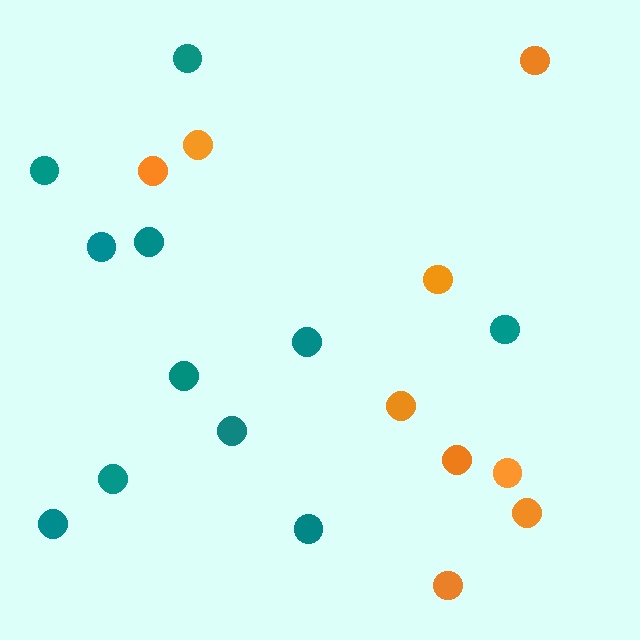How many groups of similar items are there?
There are 2 groups: one group of orange circles (9) and one group of teal circles (11).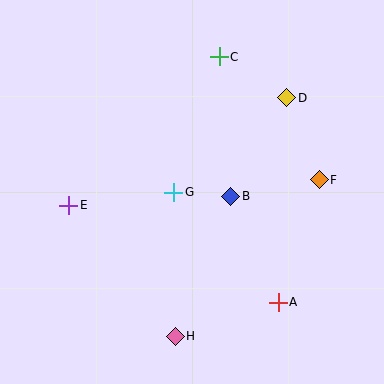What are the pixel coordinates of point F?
Point F is at (319, 180).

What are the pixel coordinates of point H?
Point H is at (175, 336).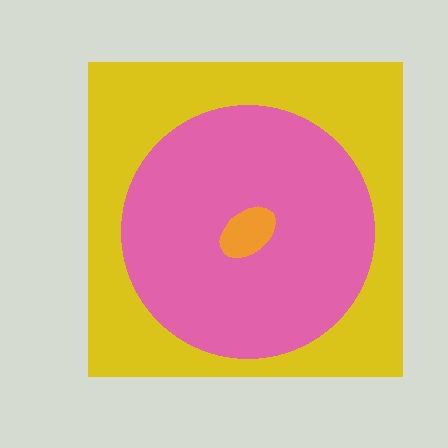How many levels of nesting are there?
3.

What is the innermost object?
The orange ellipse.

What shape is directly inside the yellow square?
The pink circle.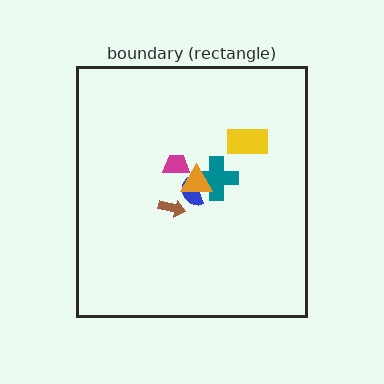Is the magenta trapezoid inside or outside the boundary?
Inside.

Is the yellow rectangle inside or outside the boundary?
Inside.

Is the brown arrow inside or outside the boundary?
Inside.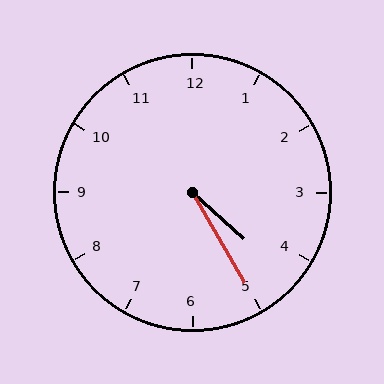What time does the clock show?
4:25.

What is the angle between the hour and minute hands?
Approximately 18 degrees.